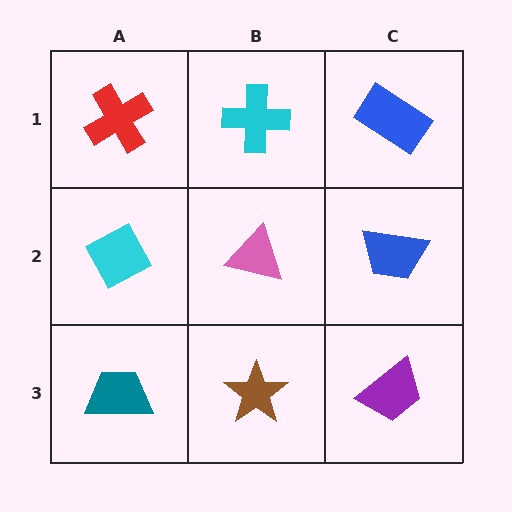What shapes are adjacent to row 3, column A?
A cyan diamond (row 2, column A), a brown star (row 3, column B).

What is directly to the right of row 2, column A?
A pink triangle.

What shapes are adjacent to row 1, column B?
A pink triangle (row 2, column B), a red cross (row 1, column A), a blue rectangle (row 1, column C).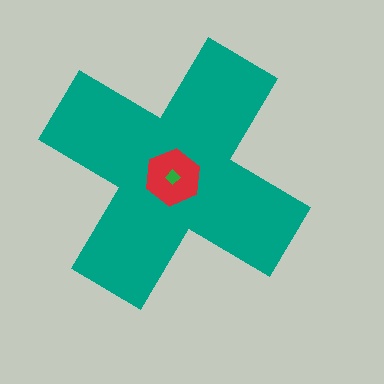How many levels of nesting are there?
3.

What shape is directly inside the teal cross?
The red hexagon.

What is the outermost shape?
The teal cross.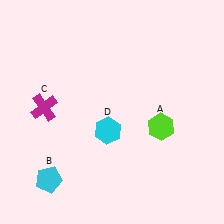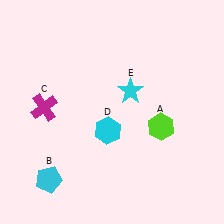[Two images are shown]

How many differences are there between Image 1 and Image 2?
There is 1 difference between the two images.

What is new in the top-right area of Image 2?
A cyan star (E) was added in the top-right area of Image 2.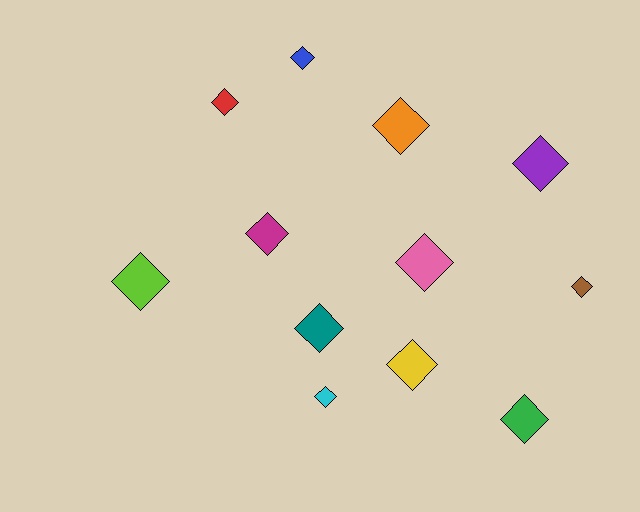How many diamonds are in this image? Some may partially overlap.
There are 12 diamonds.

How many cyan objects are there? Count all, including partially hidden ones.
There is 1 cyan object.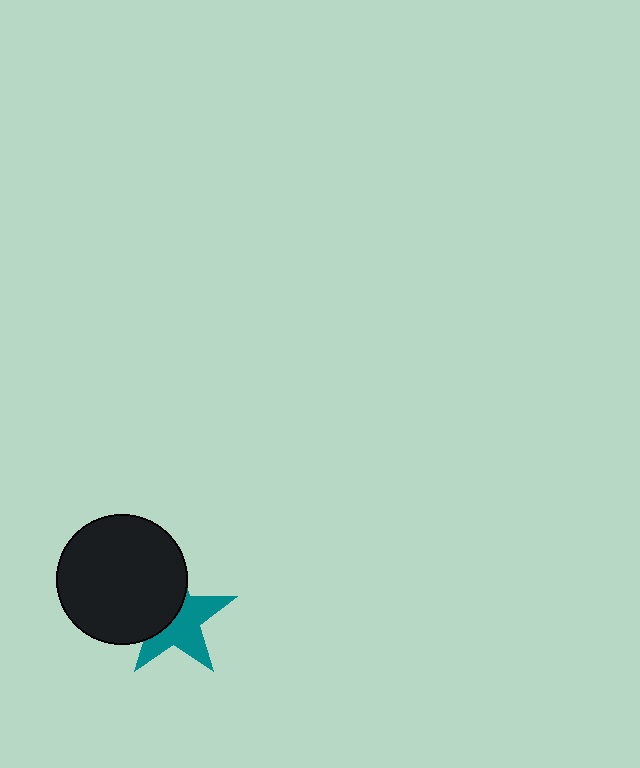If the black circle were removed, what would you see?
You would see the complete teal star.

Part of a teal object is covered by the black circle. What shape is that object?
It is a star.